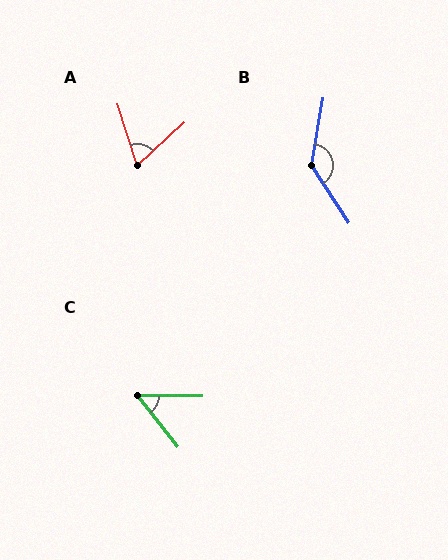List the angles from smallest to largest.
C (51°), A (65°), B (137°).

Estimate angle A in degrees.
Approximately 65 degrees.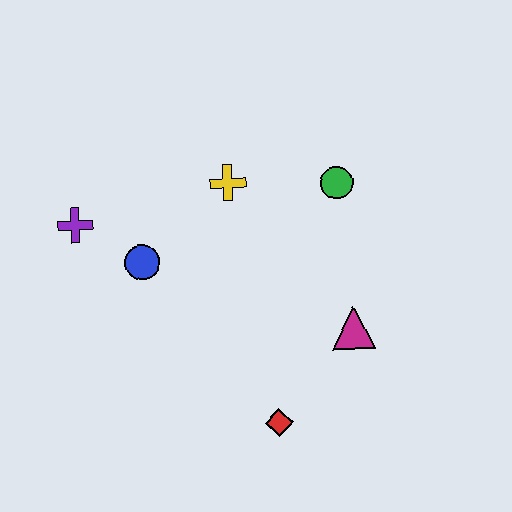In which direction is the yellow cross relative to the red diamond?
The yellow cross is above the red diamond.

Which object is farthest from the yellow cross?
The red diamond is farthest from the yellow cross.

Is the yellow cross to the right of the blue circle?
Yes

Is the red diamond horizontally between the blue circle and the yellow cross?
No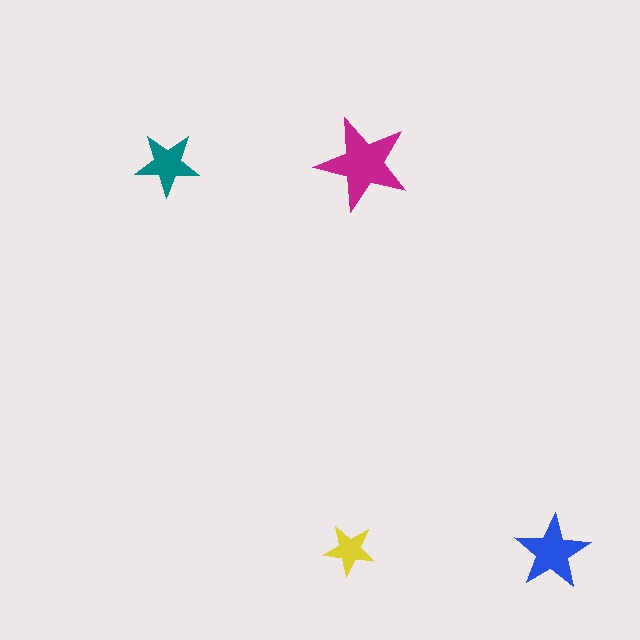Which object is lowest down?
The blue star is bottommost.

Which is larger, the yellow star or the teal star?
The teal one.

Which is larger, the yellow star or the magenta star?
The magenta one.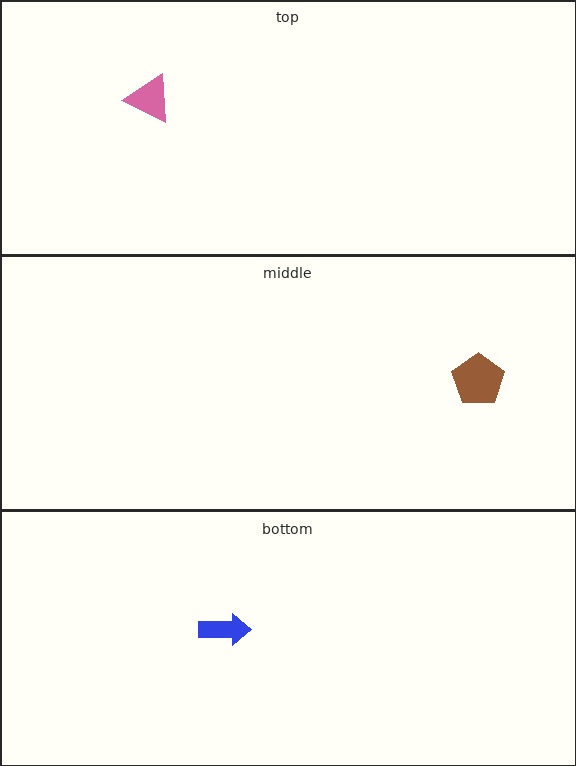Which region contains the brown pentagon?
The middle region.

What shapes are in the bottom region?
The blue arrow.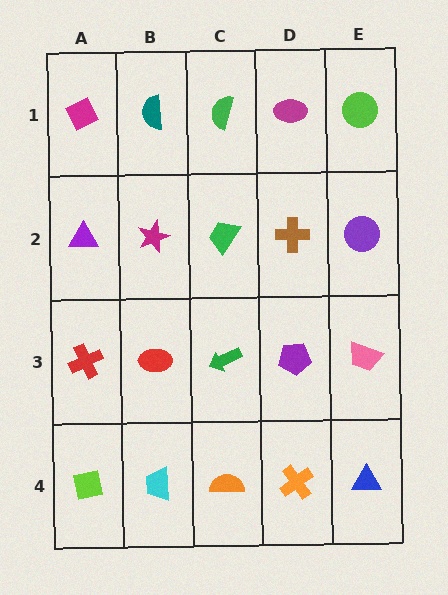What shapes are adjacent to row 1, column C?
A green trapezoid (row 2, column C), a teal semicircle (row 1, column B), a magenta ellipse (row 1, column D).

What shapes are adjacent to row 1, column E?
A purple circle (row 2, column E), a magenta ellipse (row 1, column D).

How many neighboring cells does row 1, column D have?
3.